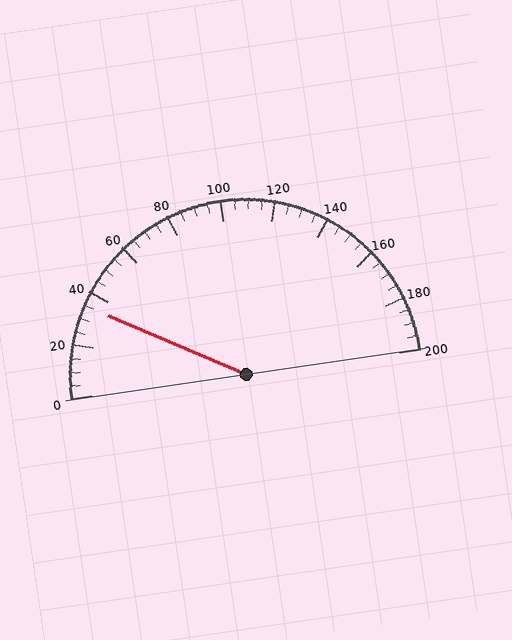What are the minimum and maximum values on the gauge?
The gauge ranges from 0 to 200.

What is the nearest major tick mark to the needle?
The nearest major tick mark is 40.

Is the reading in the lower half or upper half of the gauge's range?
The reading is in the lower half of the range (0 to 200).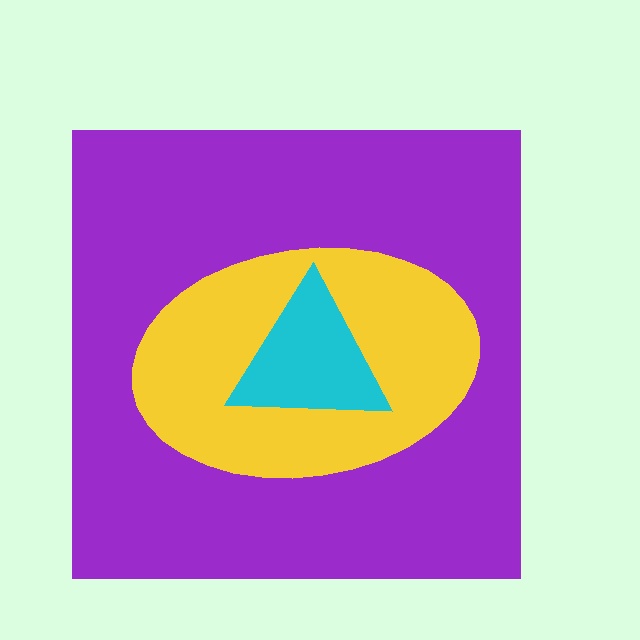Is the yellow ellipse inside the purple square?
Yes.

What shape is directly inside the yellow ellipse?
The cyan triangle.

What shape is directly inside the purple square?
The yellow ellipse.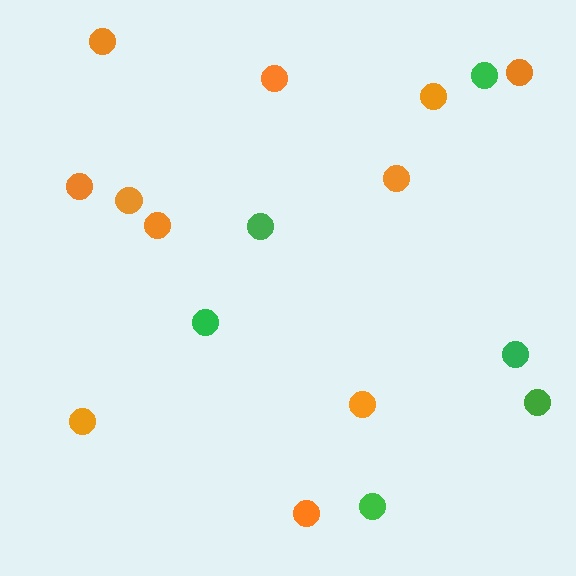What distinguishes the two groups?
There are 2 groups: one group of orange circles (11) and one group of green circles (6).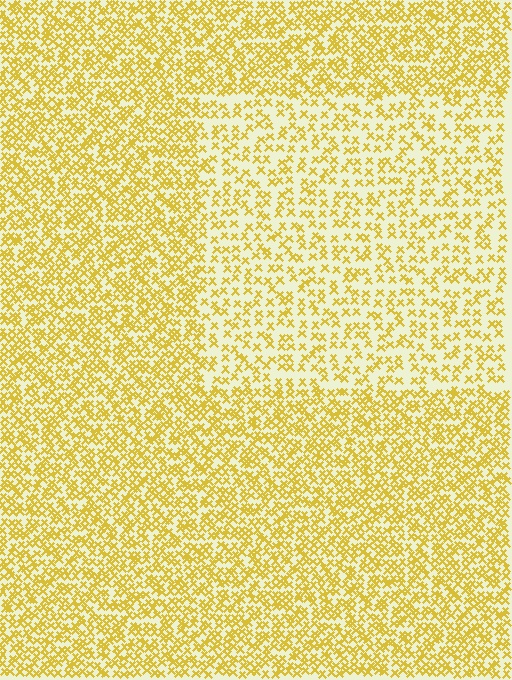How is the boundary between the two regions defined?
The boundary is defined by a change in element density (approximately 1.9x ratio). All elements are the same color, size, and shape.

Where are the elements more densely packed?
The elements are more densely packed outside the rectangle boundary.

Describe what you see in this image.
The image contains small yellow elements arranged at two different densities. A rectangle-shaped region is visible where the elements are less densely packed than the surrounding area.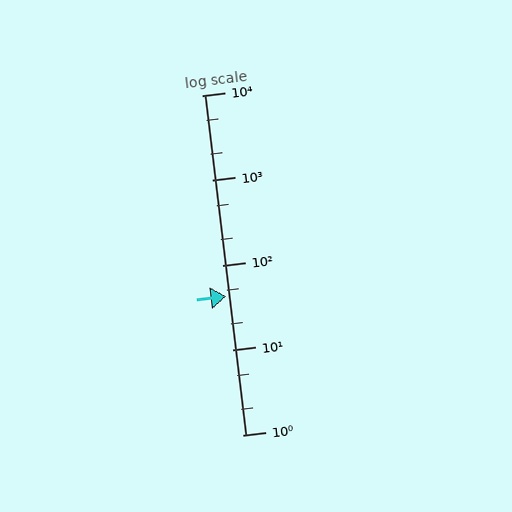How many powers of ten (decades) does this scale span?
The scale spans 4 decades, from 1 to 10000.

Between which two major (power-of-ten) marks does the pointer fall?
The pointer is between 10 and 100.